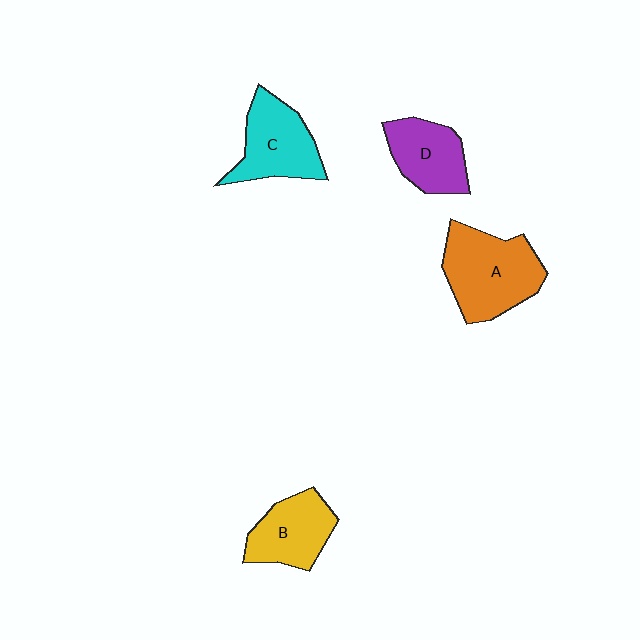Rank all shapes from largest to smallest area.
From largest to smallest: A (orange), C (cyan), B (yellow), D (purple).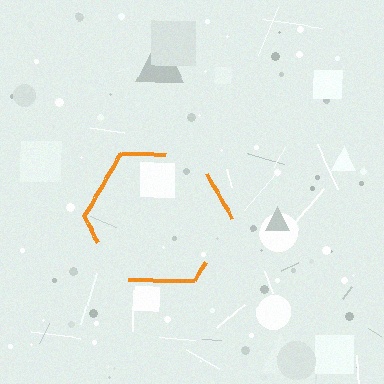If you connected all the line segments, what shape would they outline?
They would outline a hexagon.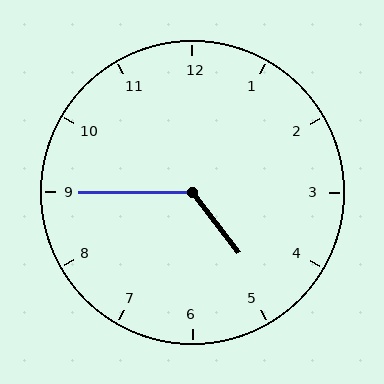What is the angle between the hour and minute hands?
Approximately 128 degrees.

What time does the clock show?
4:45.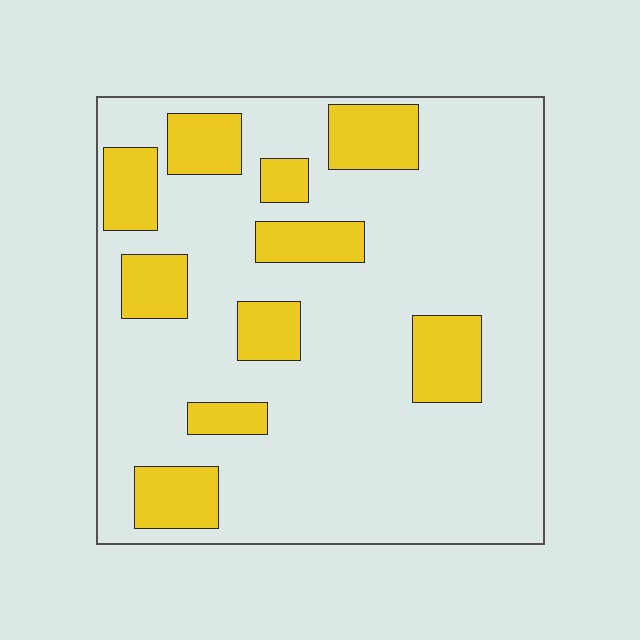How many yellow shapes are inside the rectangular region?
10.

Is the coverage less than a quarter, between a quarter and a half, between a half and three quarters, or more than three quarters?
Less than a quarter.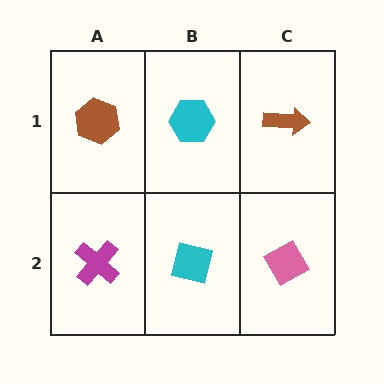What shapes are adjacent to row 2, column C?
A brown arrow (row 1, column C), a cyan square (row 2, column B).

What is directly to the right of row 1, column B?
A brown arrow.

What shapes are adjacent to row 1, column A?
A magenta cross (row 2, column A), a cyan hexagon (row 1, column B).